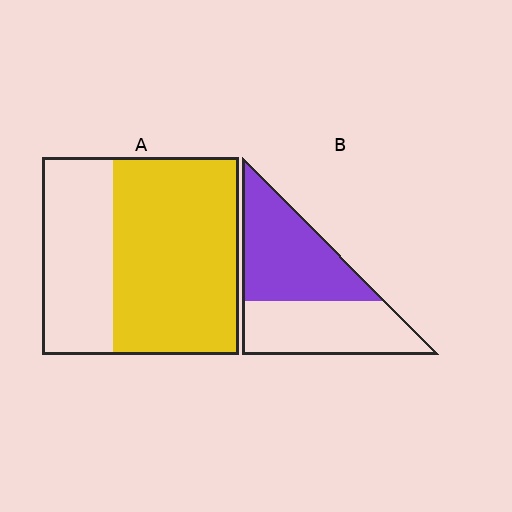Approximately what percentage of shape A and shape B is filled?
A is approximately 65% and B is approximately 55%.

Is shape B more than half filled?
Roughly half.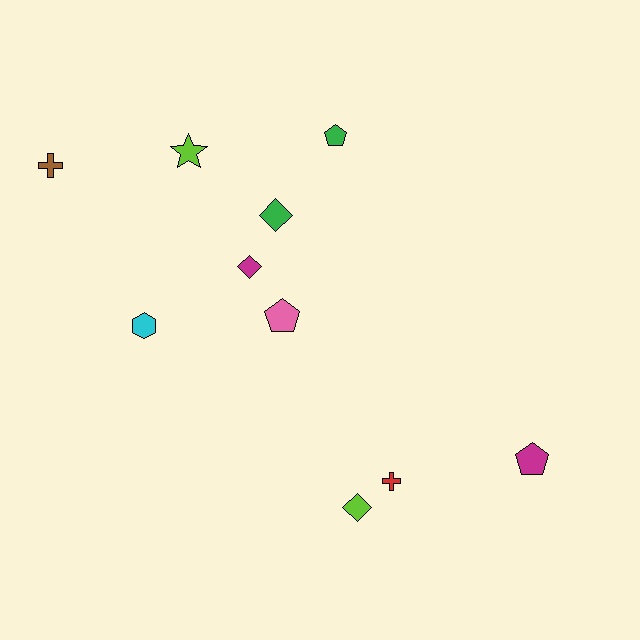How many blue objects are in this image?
There are no blue objects.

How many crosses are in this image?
There are 2 crosses.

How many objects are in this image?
There are 10 objects.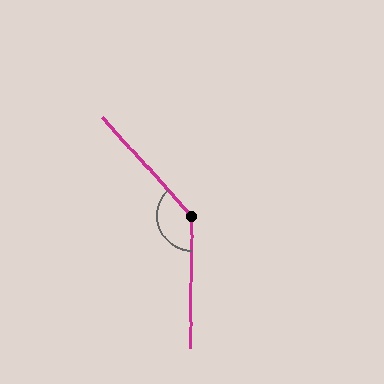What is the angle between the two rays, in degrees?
Approximately 138 degrees.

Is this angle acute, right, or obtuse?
It is obtuse.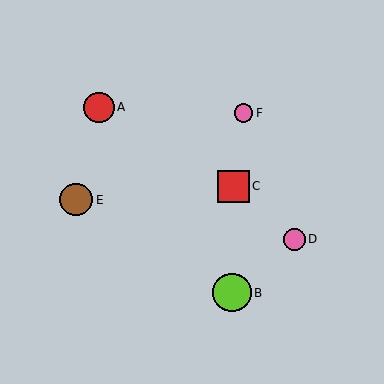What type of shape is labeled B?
Shape B is a lime circle.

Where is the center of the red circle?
The center of the red circle is at (99, 107).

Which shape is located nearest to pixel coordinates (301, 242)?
The pink circle (labeled D) at (294, 239) is nearest to that location.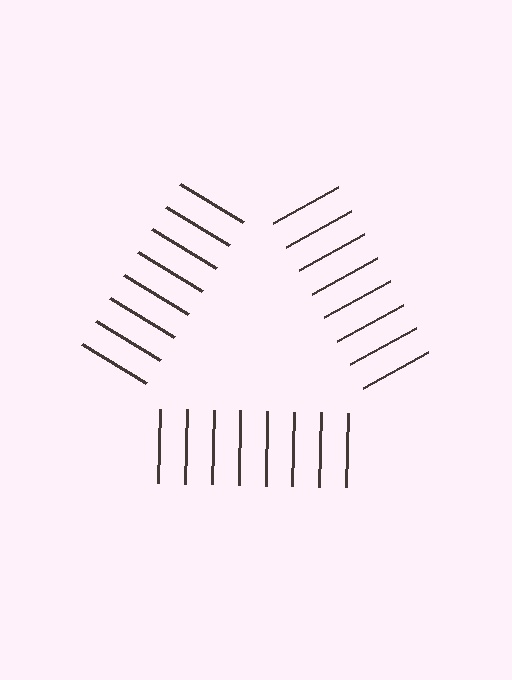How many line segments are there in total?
24 — 8 along each of the 3 edges.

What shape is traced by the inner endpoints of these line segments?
An illusory triangle — the line segments terminate on its edges but no continuous stroke is drawn.